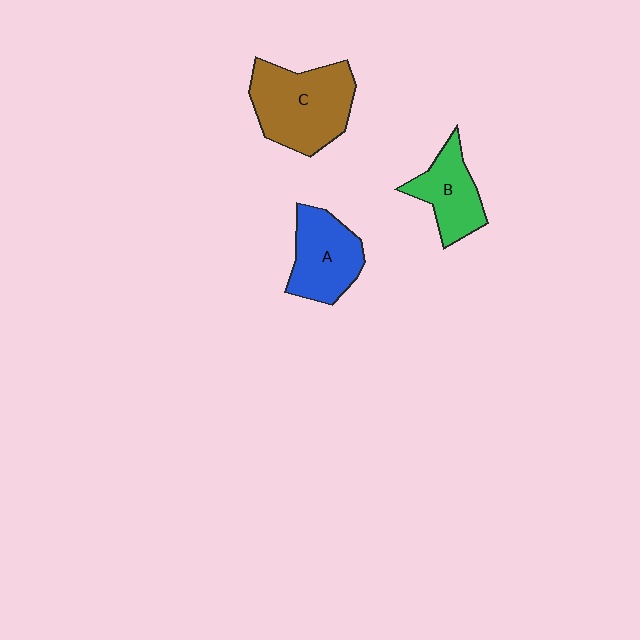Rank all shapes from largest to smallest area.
From largest to smallest: C (brown), A (blue), B (green).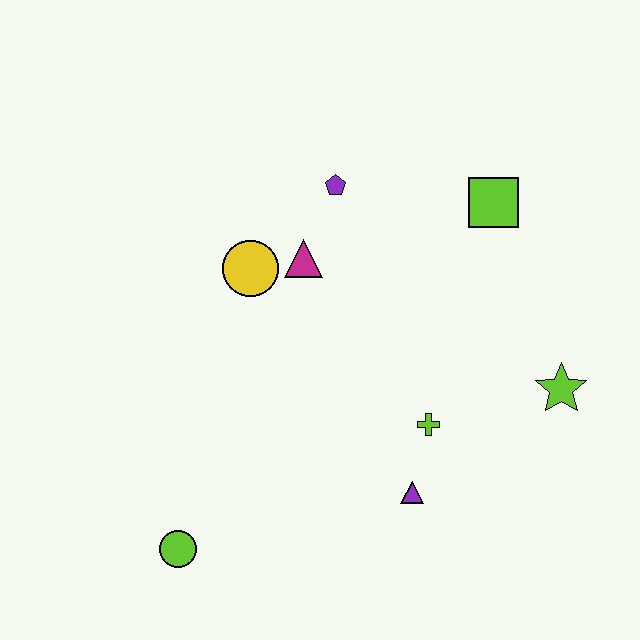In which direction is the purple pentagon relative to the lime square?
The purple pentagon is to the left of the lime square.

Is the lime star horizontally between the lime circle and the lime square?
No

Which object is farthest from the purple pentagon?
The lime circle is farthest from the purple pentagon.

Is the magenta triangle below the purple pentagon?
Yes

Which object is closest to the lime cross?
The purple triangle is closest to the lime cross.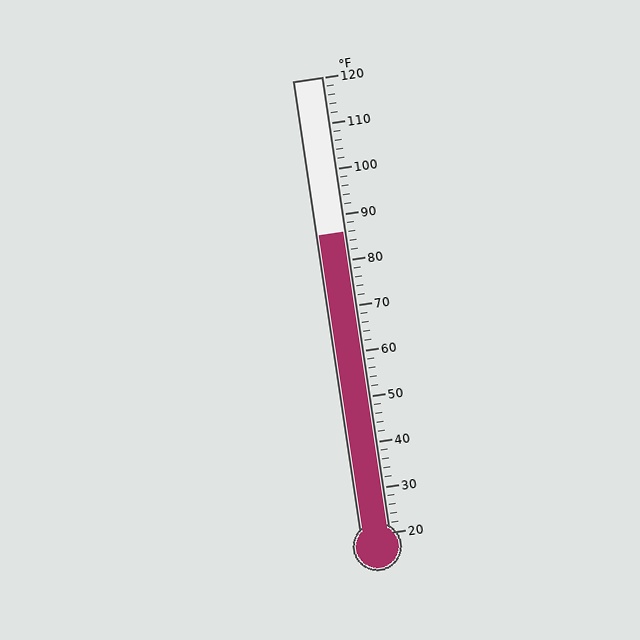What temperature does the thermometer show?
The thermometer shows approximately 86°F.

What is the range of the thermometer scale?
The thermometer scale ranges from 20°F to 120°F.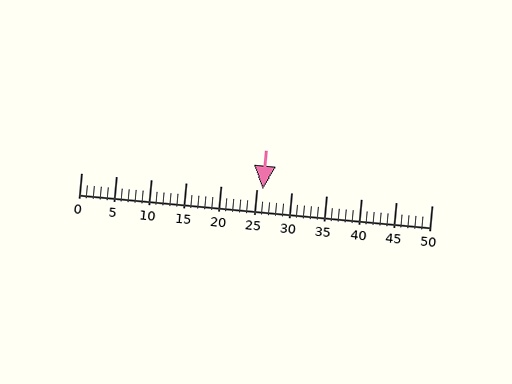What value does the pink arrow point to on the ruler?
The pink arrow points to approximately 26.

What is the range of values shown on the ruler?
The ruler shows values from 0 to 50.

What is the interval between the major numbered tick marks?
The major tick marks are spaced 5 units apart.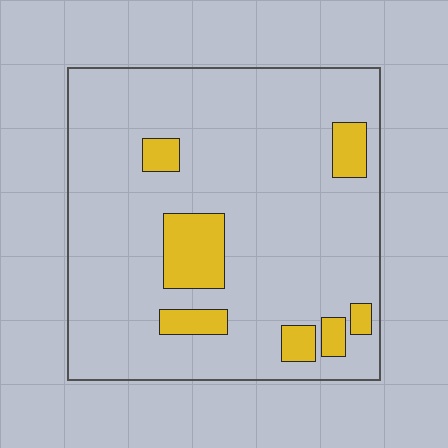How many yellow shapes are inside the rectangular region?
7.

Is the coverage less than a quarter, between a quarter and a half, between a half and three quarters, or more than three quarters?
Less than a quarter.